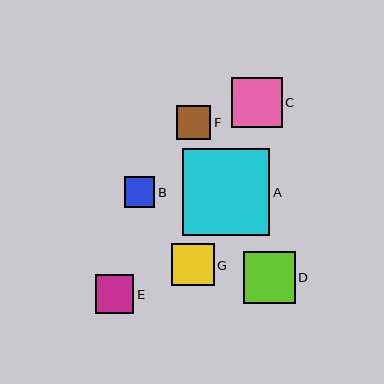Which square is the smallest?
Square B is the smallest with a size of approximately 30 pixels.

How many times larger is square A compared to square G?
Square A is approximately 2.0 times the size of square G.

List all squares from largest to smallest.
From largest to smallest: A, D, C, G, E, F, B.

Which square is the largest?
Square A is the largest with a size of approximately 87 pixels.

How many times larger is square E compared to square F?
Square E is approximately 1.1 times the size of square F.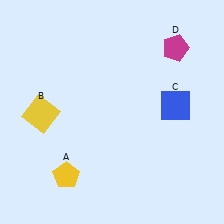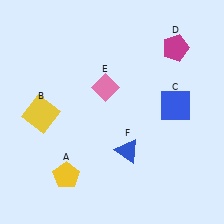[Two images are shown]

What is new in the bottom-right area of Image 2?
A blue triangle (F) was added in the bottom-right area of Image 2.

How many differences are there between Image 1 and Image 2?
There are 2 differences between the two images.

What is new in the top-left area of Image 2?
A pink diamond (E) was added in the top-left area of Image 2.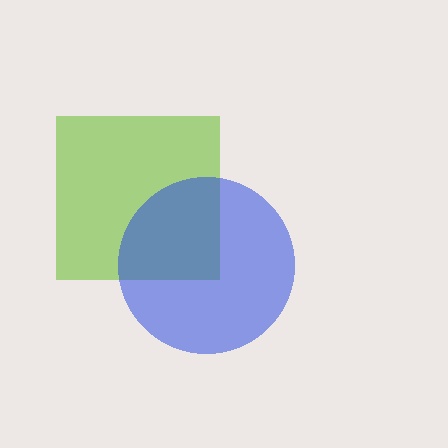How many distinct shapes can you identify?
There are 2 distinct shapes: a lime square, a blue circle.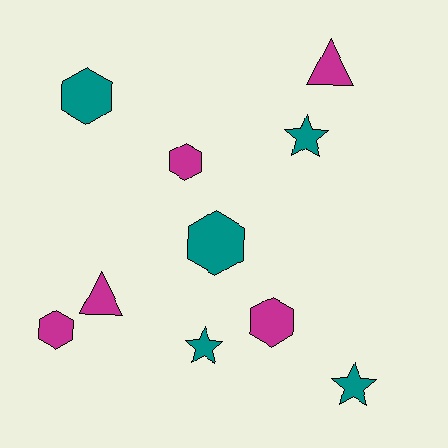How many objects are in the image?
There are 10 objects.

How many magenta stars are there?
There are no magenta stars.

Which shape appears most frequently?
Hexagon, with 5 objects.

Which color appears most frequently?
Magenta, with 5 objects.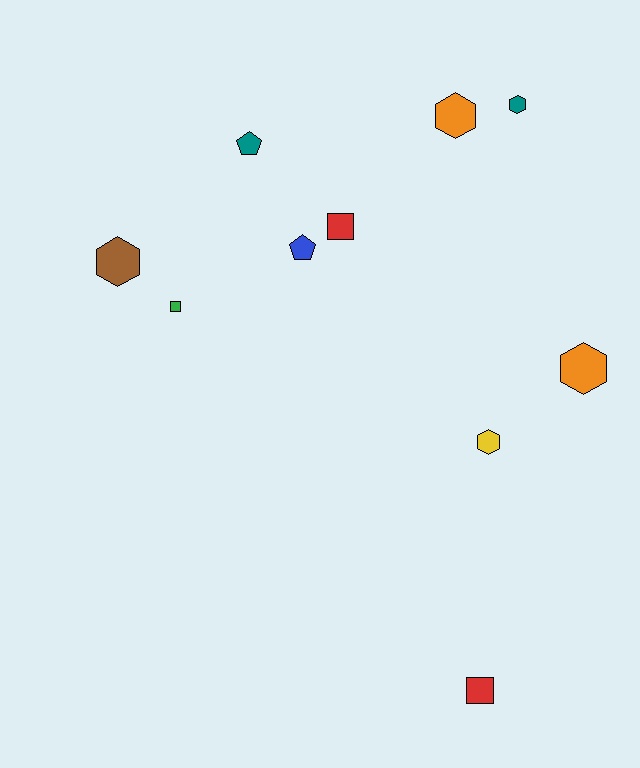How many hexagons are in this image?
There are 5 hexagons.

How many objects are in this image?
There are 10 objects.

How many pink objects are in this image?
There are no pink objects.